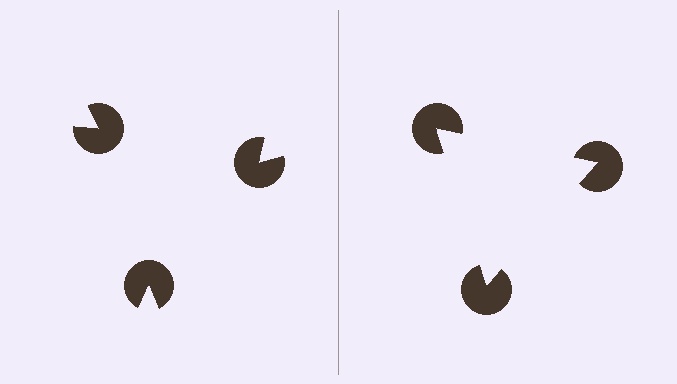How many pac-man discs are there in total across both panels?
6 — 3 on each side.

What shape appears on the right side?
An illusory triangle.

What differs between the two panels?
The pac-man discs are positioned identically on both sides; only the wedge orientations differ. On the right they align to a triangle; on the left they are misaligned.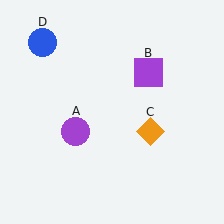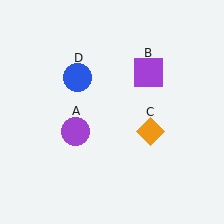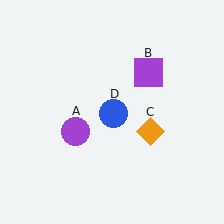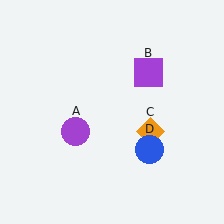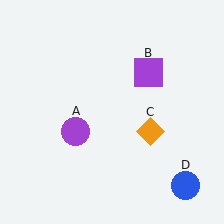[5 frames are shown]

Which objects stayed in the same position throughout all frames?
Purple circle (object A) and purple square (object B) and orange diamond (object C) remained stationary.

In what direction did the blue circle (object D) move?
The blue circle (object D) moved down and to the right.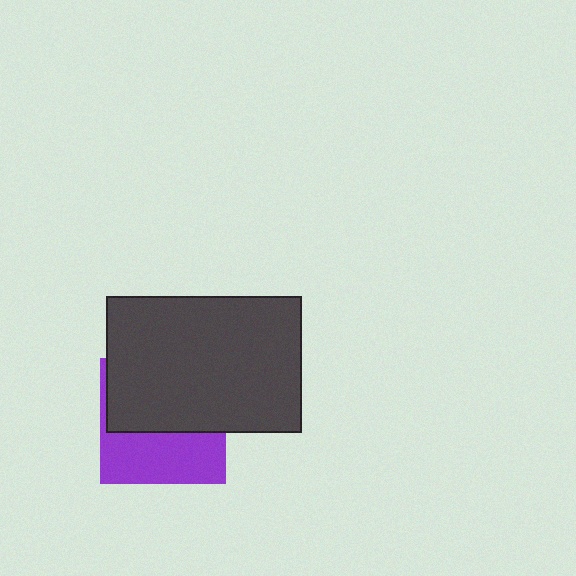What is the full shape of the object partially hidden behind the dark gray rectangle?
The partially hidden object is a purple square.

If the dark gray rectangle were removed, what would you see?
You would see the complete purple square.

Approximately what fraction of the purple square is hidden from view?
Roughly 57% of the purple square is hidden behind the dark gray rectangle.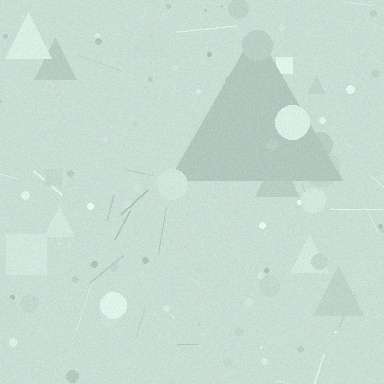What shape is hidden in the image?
A triangle is hidden in the image.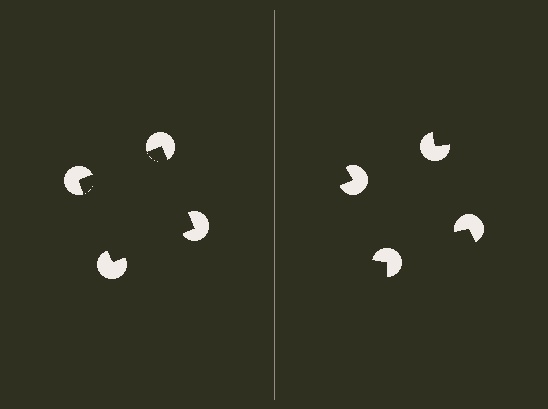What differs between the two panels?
The pac-man discs are positioned identically on both sides; only the wedge orientations differ. On the left they align to a square; on the right they are misaligned.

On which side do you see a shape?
An illusory square appears on the left side. On the right side the wedge cuts are rotated, so no coherent shape forms.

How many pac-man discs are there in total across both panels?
8 — 4 on each side.